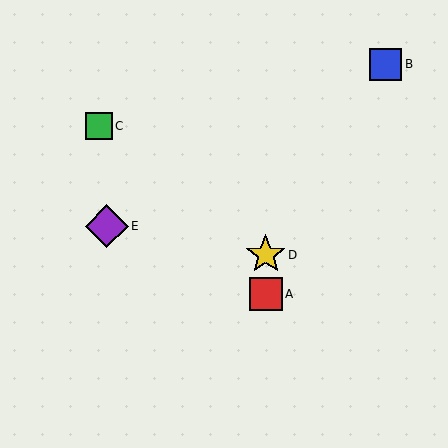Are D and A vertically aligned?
Yes, both are at x≈266.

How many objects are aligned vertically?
2 objects (A, D) are aligned vertically.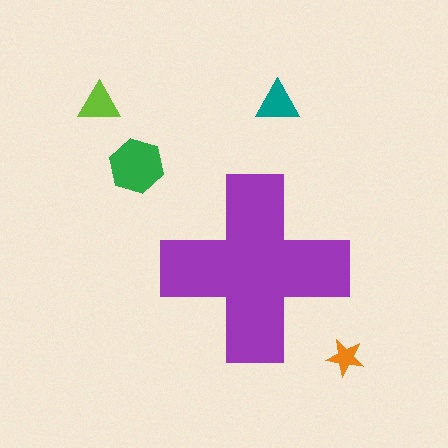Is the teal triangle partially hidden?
No, the teal triangle is fully visible.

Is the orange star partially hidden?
No, the orange star is fully visible.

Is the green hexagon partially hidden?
No, the green hexagon is fully visible.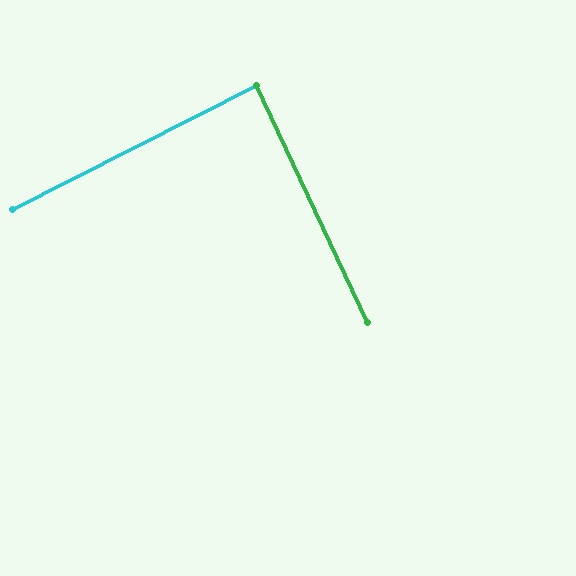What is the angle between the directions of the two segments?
Approximately 88 degrees.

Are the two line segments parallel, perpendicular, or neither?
Perpendicular — they meet at approximately 88°.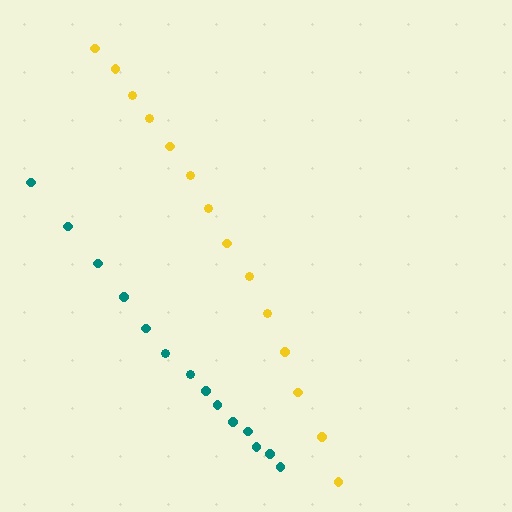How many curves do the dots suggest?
There are 2 distinct paths.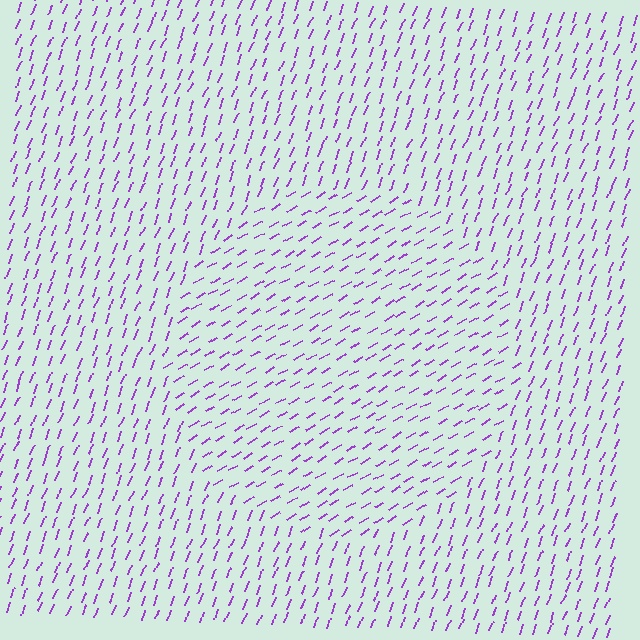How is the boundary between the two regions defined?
The boundary is defined purely by a change in line orientation (approximately 38 degrees difference). All lines are the same color and thickness.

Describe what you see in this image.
The image is filled with small purple line segments. A circle region in the image has lines oriented differently from the surrounding lines, creating a visible texture boundary.